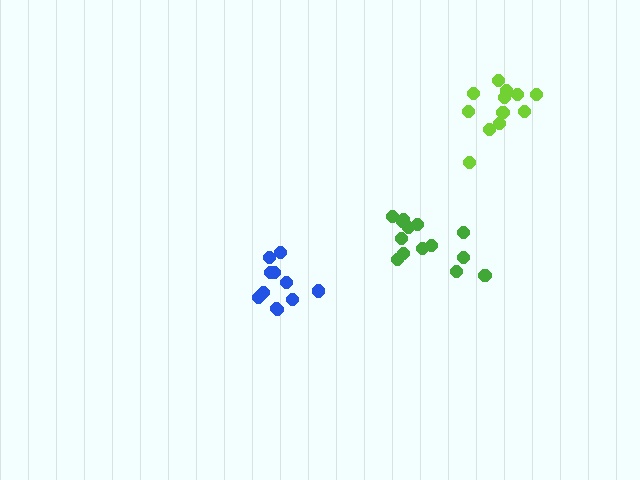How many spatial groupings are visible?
There are 3 spatial groupings.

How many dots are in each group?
Group 1: 12 dots, Group 2: 11 dots, Group 3: 14 dots (37 total).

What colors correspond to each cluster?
The clusters are colored: lime, blue, green.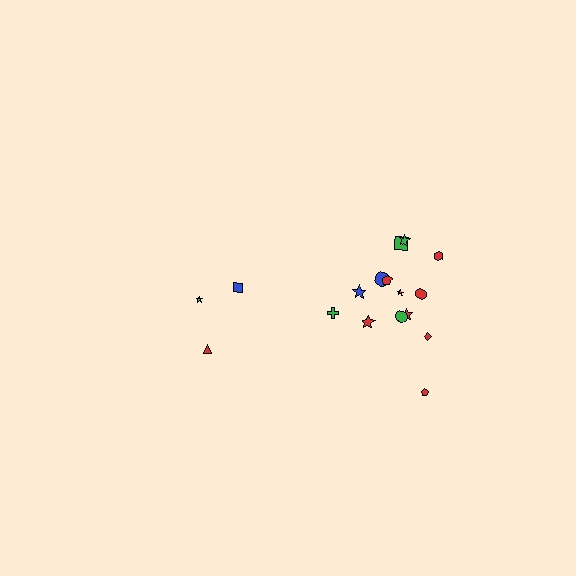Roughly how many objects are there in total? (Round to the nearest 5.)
Roughly 20 objects in total.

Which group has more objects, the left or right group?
The right group.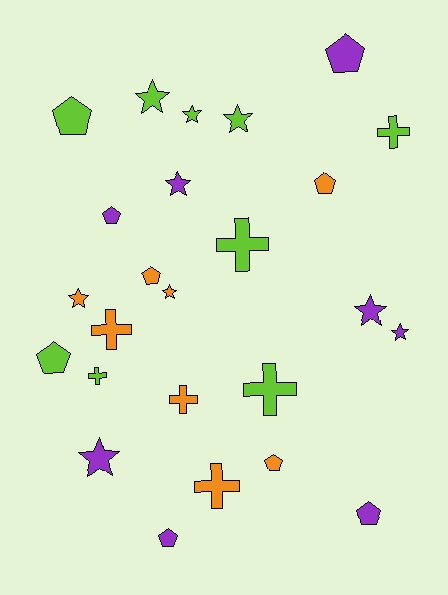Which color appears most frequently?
Lime, with 9 objects.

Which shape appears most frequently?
Star, with 9 objects.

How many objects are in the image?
There are 25 objects.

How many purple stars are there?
There are 4 purple stars.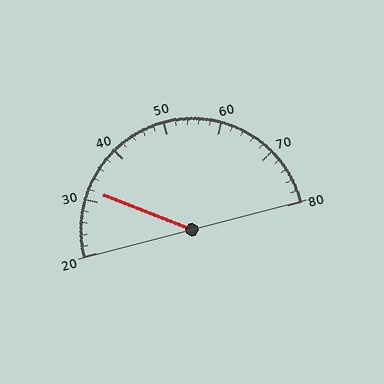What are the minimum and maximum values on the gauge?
The gauge ranges from 20 to 80.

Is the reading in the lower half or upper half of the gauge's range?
The reading is in the lower half of the range (20 to 80).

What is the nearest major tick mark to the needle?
The nearest major tick mark is 30.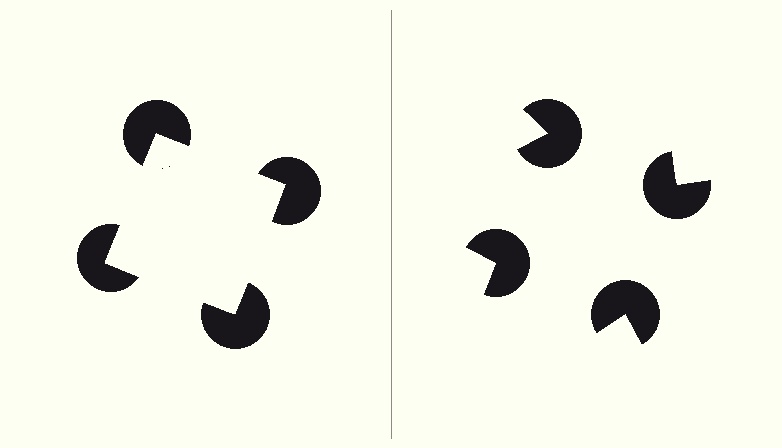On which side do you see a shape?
An illusory square appears on the left side. On the right side the wedge cuts are rotated, so no coherent shape forms.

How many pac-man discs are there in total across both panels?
8 — 4 on each side.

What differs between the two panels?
The pac-man discs are positioned identically on both sides; only the wedge orientations differ. On the left they align to a square; on the right they are misaligned.